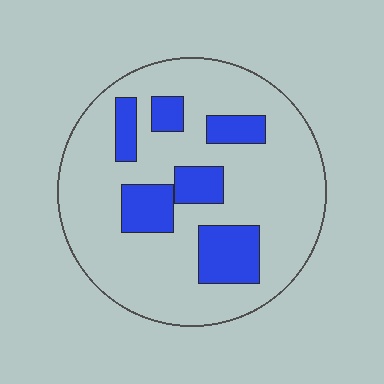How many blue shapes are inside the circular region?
6.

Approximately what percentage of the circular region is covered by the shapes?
Approximately 20%.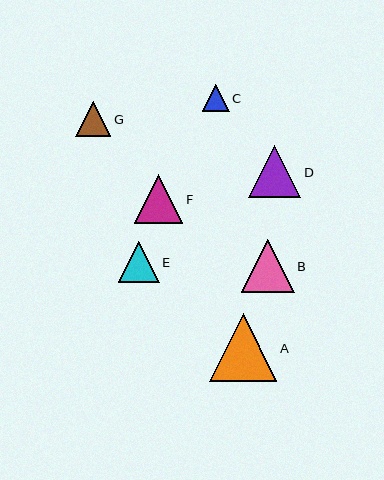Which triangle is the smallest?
Triangle C is the smallest with a size of approximately 27 pixels.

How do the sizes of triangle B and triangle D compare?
Triangle B and triangle D are approximately the same size.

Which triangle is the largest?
Triangle A is the largest with a size of approximately 68 pixels.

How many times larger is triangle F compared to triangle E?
Triangle F is approximately 1.2 times the size of triangle E.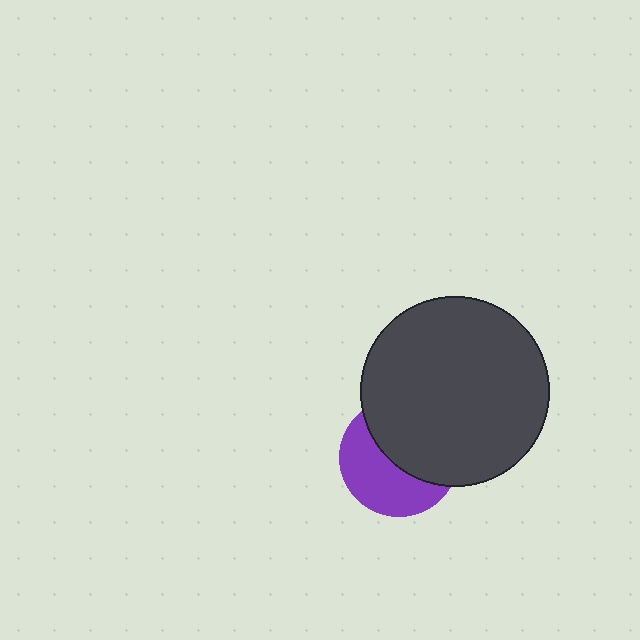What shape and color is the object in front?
The object in front is a dark gray circle.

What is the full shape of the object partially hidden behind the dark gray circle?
The partially hidden object is a purple circle.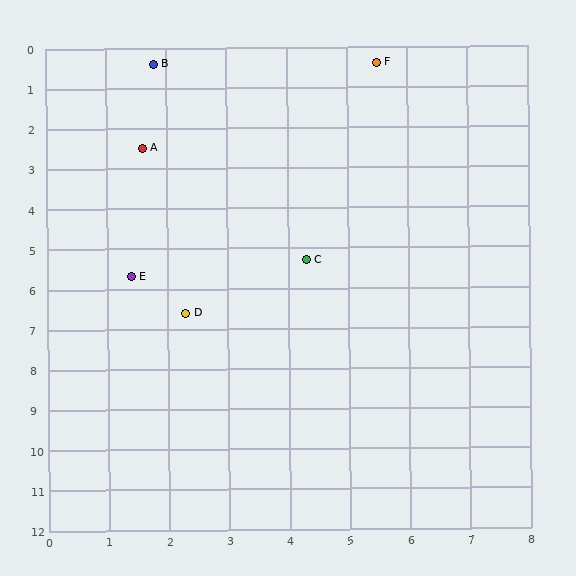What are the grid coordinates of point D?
Point D is at approximately (2.3, 6.6).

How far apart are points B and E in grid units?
Points B and E are about 5.3 grid units apart.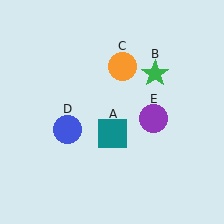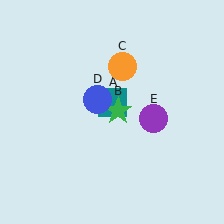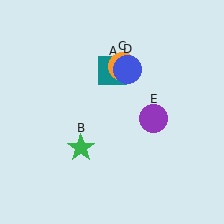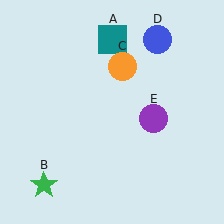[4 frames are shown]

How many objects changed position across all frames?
3 objects changed position: teal square (object A), green star (object B), blue circle (object D).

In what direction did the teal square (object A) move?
The teal square (object A) moved up.